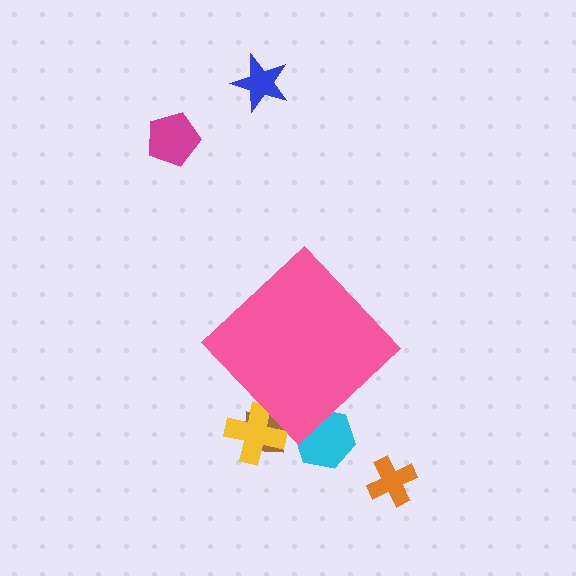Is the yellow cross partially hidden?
Yes, the yellow cross is partially hidden behind the pink diamond.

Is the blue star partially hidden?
No, the blue star is fully visible.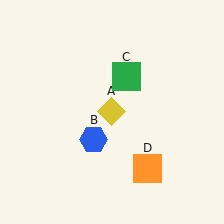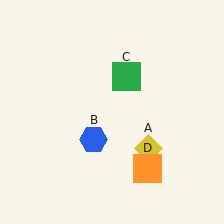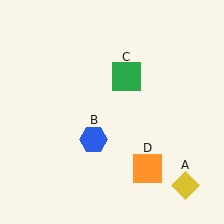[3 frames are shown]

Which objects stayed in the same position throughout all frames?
Blue hexagon (object B) and green square (object C) and orange square (object D) remained stationary.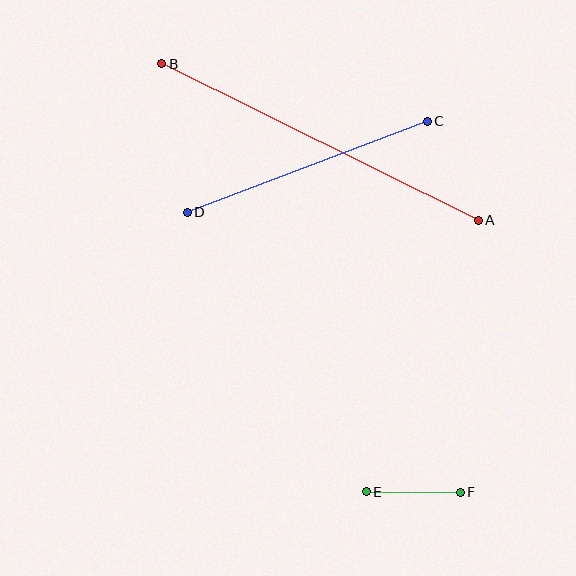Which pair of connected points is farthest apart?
Points A and B are farthest apart.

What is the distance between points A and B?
The distance is approximately 353 pixels.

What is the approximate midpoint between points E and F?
The midpoint is at approximately (413, 492) pixels.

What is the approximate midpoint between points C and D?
The midpoint is at approximately (307, 167) pixels.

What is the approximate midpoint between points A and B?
The midpoint is at approximately (320, 142) pixels.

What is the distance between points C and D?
The distance is approximately 257 pixels.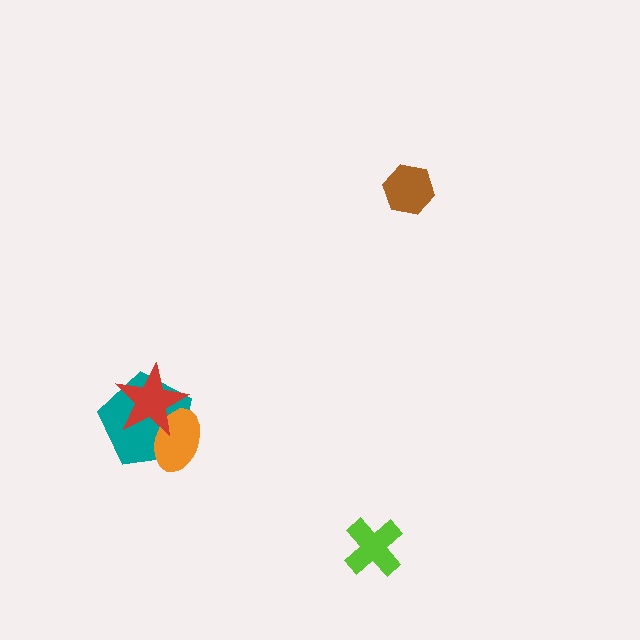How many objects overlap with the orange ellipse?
2 objects overlap with the orange ellipse.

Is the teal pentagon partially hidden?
Yes, it is partially covered by another shape.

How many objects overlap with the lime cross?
0 objects overlap with the lime cross.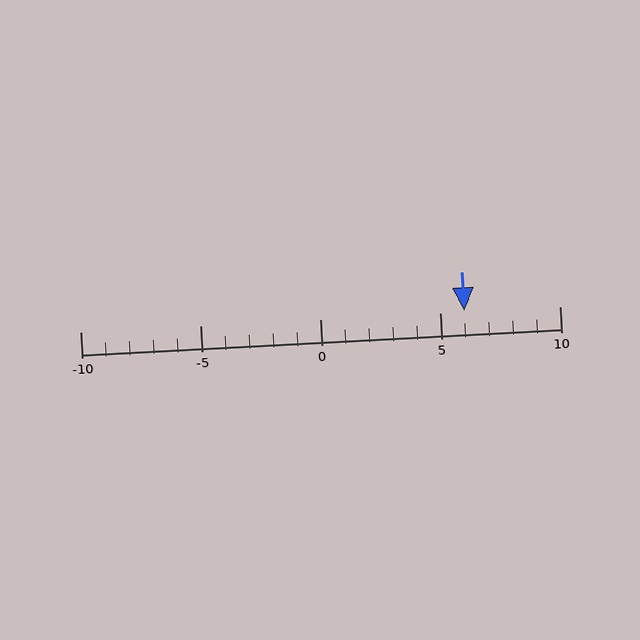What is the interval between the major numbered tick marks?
The major tick marks are spaced 5 units apart.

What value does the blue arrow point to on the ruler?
The blue arrow points to approximately 6.